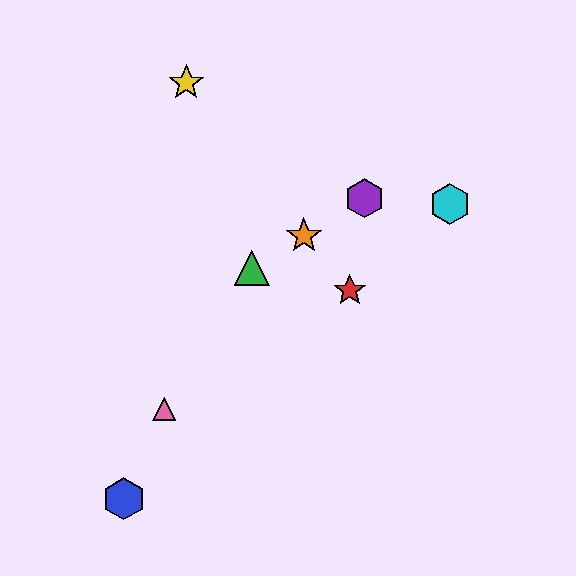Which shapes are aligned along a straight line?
The green triangle, the purple hexagon, the orange star are aligned along a straight line.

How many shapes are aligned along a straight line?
3 shapes (the green triangle, the purple hexagon, the orange star) are aligned along a straight line.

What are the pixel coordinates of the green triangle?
The green triangle is at (252, 268).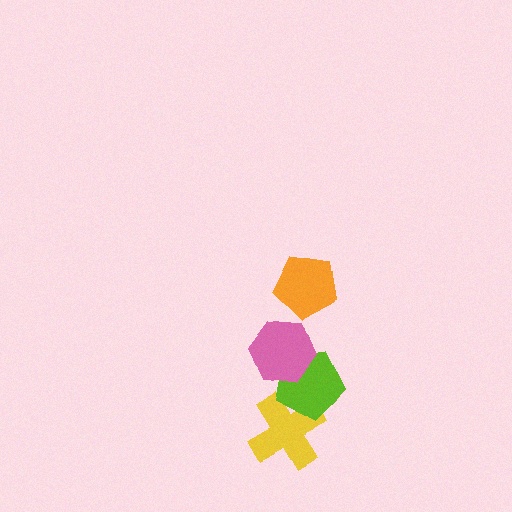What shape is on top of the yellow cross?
The lime pentagon is on top of the yellow cross.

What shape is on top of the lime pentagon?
The pink hexagon is on top of the lime pentagon.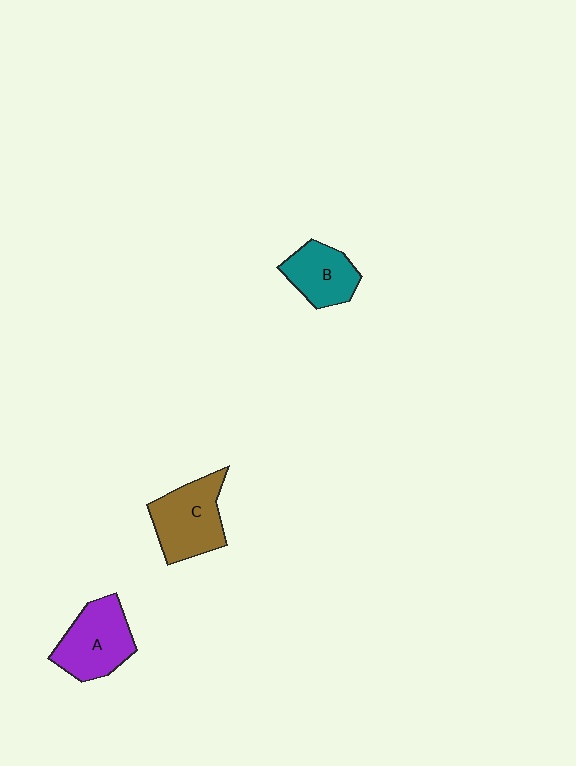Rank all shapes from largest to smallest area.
From largest to smallest: C (brown), A (purple), B (teal).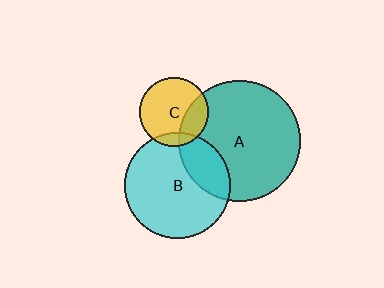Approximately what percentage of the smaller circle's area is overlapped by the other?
Approximately 25%.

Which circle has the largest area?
Circle A (teal).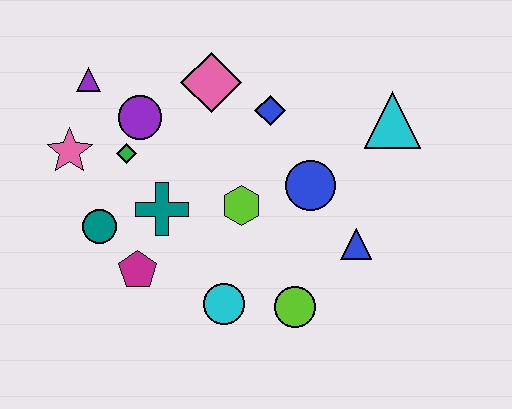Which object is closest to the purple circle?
The green diamond is closest to the purple circle.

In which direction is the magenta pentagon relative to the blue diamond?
The magenta pentagon is below the blue diamond.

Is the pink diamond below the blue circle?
No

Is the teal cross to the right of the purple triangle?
Yes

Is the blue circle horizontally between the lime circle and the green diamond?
No